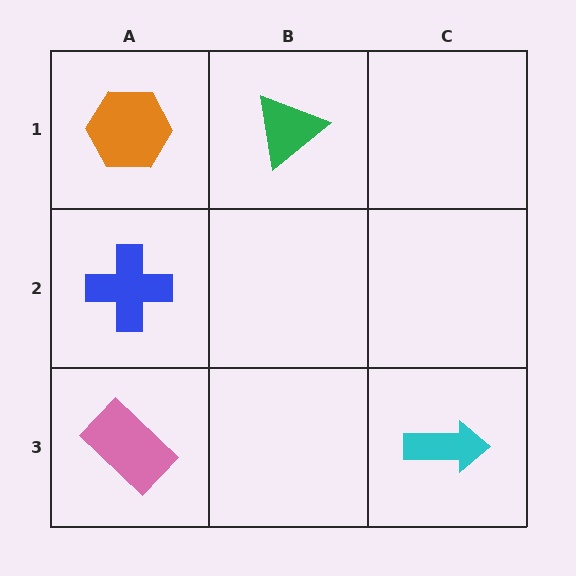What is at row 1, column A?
An orange hexagon.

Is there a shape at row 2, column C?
No, that cell is empty.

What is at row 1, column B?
A green triangle.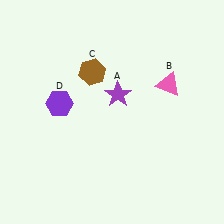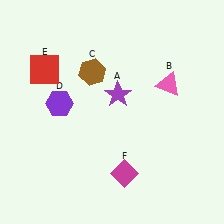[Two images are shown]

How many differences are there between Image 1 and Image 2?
There are 2 differences between the two images.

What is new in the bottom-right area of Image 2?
A magenta diamond (F) was added in the bottom-right area of Image 2.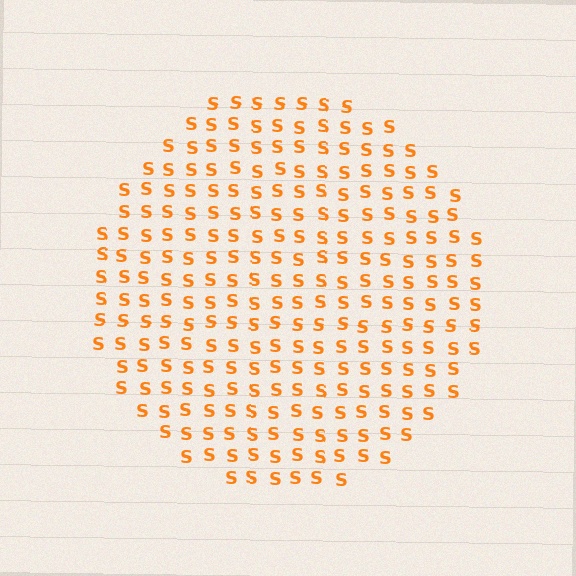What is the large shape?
The large shape is a circle.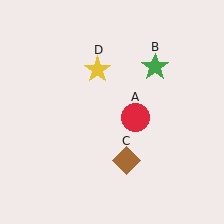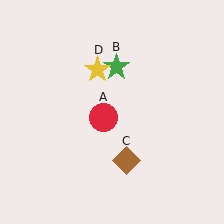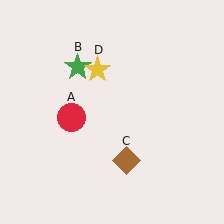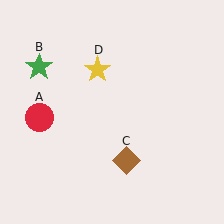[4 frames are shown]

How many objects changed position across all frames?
2 objects changed position: red circle (object A), green star (object B).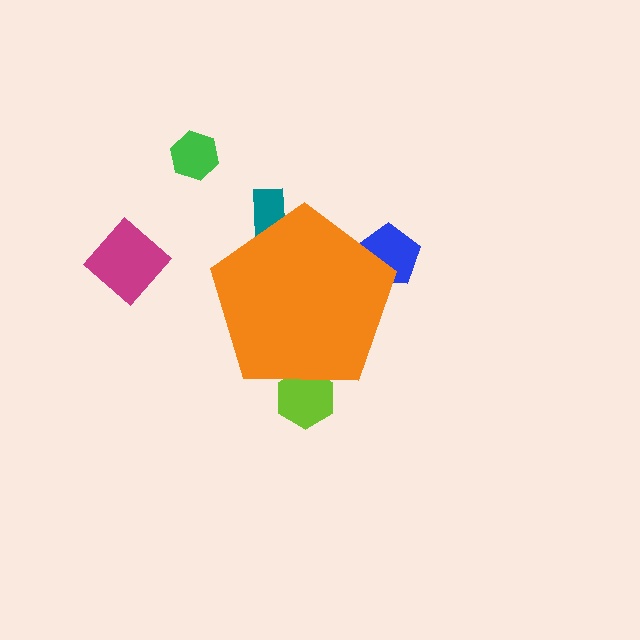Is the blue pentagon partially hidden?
Yes, the blue pentagon is partially hidden behind the orange pentagon.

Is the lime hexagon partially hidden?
Yes, the lime hexagon is partially hidden behind the orange pentagon.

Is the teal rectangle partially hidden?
Yes, the teal rectangle is partially hidden behind the orange pentagon.